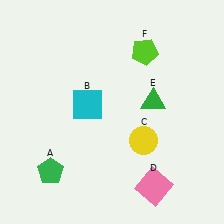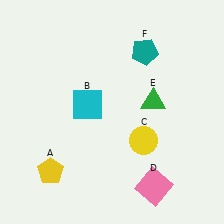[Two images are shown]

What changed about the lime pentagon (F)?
In Image 1, F is lime. In Image 2, it changed to teal.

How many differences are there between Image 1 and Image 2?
There are 2 differences between the two images.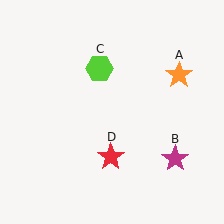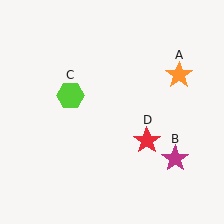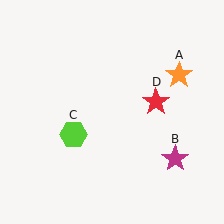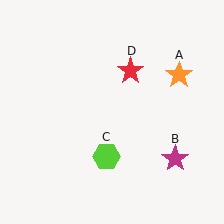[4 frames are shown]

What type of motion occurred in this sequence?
The lime hexagon (object C), red star (object D) rotated counterclockwise around the center of the scene.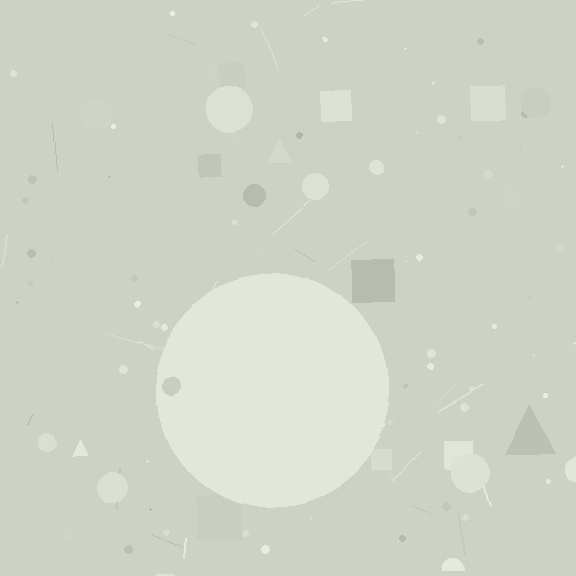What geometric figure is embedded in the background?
A circle is embedded in the background.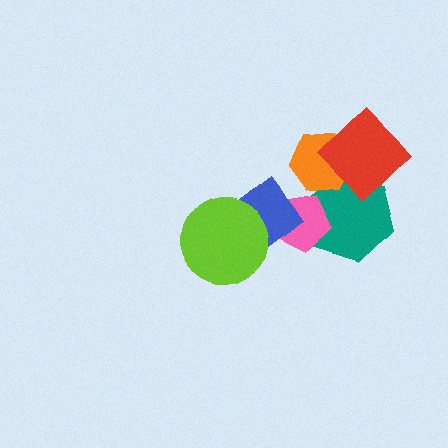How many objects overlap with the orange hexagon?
2 objects overlap with the orange hexagon.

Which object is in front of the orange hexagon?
The red diamond is in front of the orange hexagon.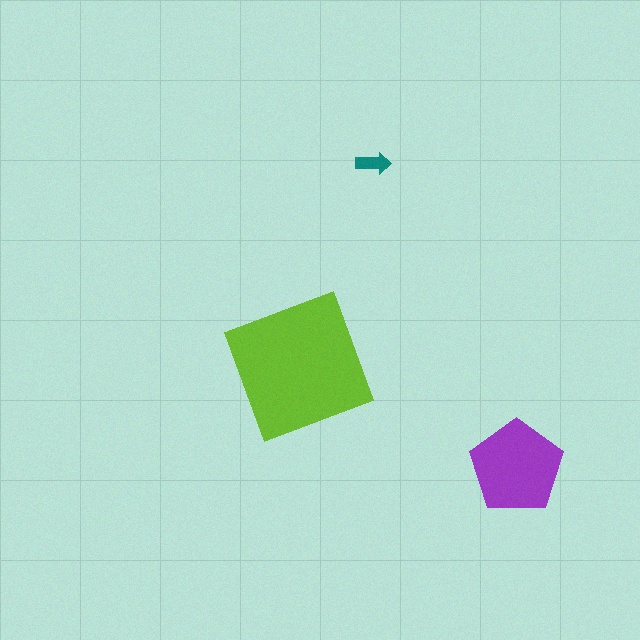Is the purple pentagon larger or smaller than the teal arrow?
Larger.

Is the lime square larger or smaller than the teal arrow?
Larger.